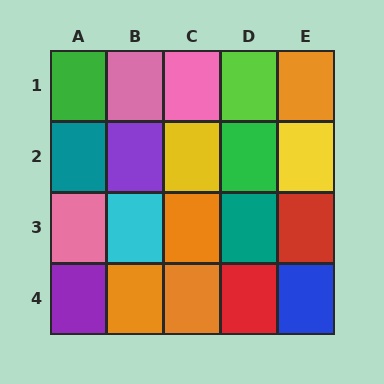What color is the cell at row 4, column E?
Blue.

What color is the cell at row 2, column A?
Teal.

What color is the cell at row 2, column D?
Green.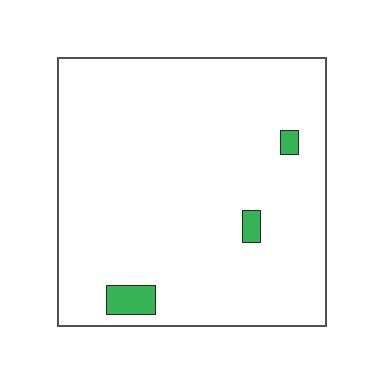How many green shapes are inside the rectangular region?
3.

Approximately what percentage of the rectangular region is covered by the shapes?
Approximately 5%.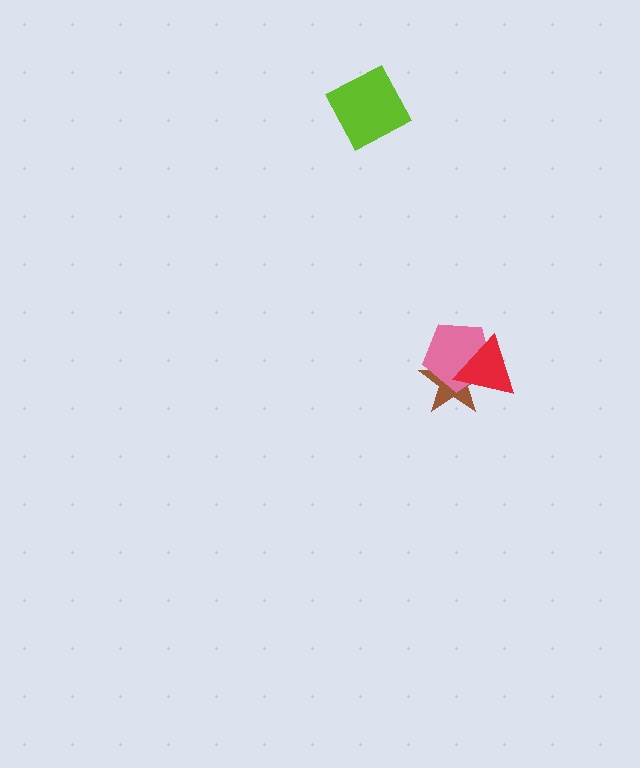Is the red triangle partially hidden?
No, no other shape covers it.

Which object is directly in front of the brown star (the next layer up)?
The pink pentagon is directly in front of the brown star.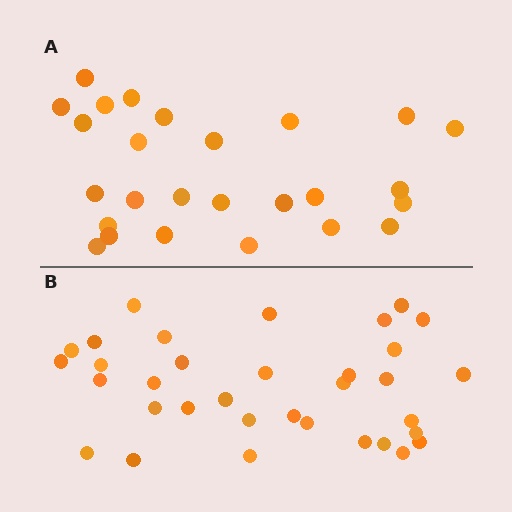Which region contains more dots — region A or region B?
Region B (the bottom region) has more dots.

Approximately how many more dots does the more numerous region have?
Region B has roughly 8 or so more dots than region A.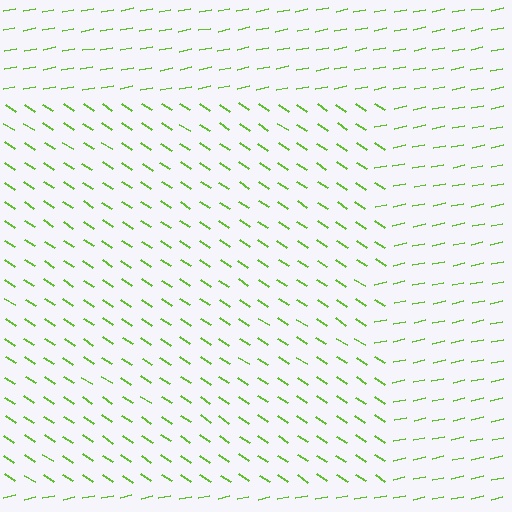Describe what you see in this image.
The image is filled with small lime line segments. A rectangle region in the image has lines oriented differently from the surrounding lines, creating a visible texture boundary.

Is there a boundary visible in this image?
Yes, there is a texture boundary formed by a change in line orientation.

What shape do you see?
I see a rectangle.